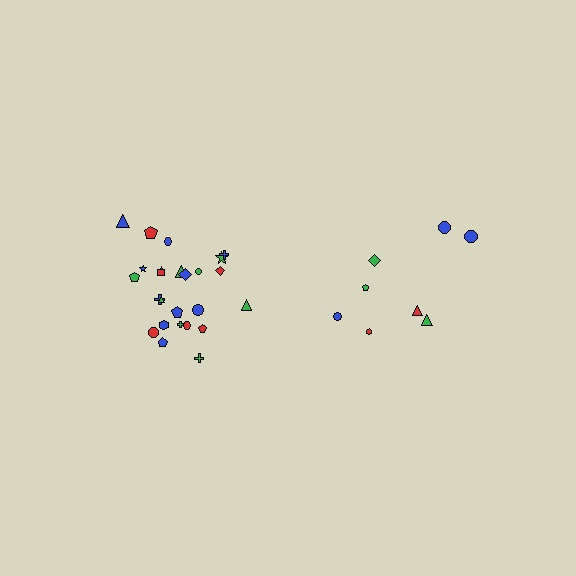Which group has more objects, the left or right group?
The left group.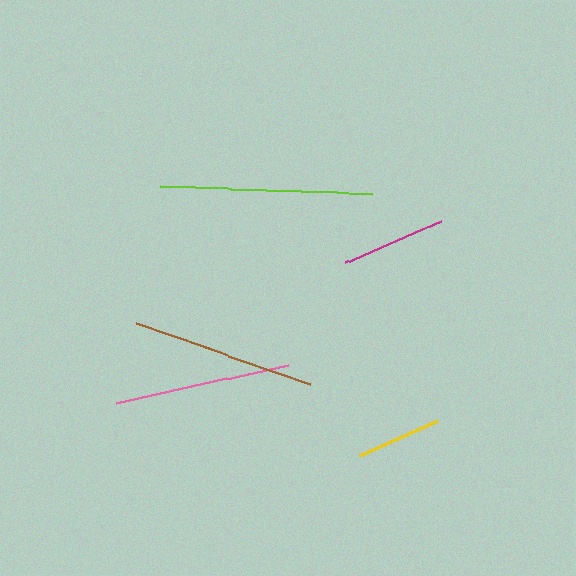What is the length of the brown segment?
The brown segment is approximately 185 pixels long.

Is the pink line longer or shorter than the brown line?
The brown line is longer than the pink line.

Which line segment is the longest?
The lime line is the longest at approximately 212 pixels.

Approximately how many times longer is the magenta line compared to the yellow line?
The magenta line is approximately 1.2 times the length of the yellow line.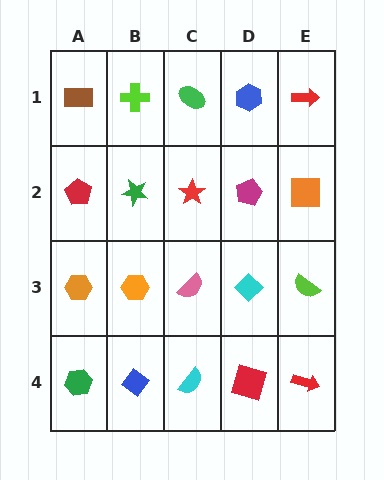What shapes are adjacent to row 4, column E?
A lime semicircle (row 3, column E), a red square (row 4, column D).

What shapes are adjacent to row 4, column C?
A pink semicircle (row 3, column C), a blue diamond (row 4, column B), a red square (row 4, column D).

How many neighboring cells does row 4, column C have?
3.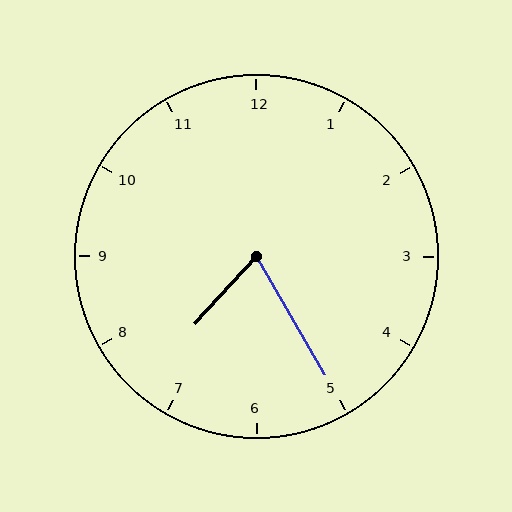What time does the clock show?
7:25.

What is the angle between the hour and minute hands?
Approximately 72 degrees.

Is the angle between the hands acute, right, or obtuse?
It is acute.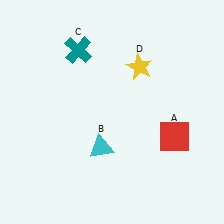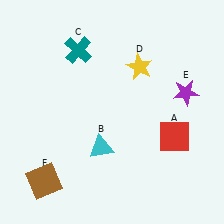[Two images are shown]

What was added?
A purple star (E), a brown square (F) were added in Image 2.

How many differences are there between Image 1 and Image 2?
There are 2 differences between the two images.